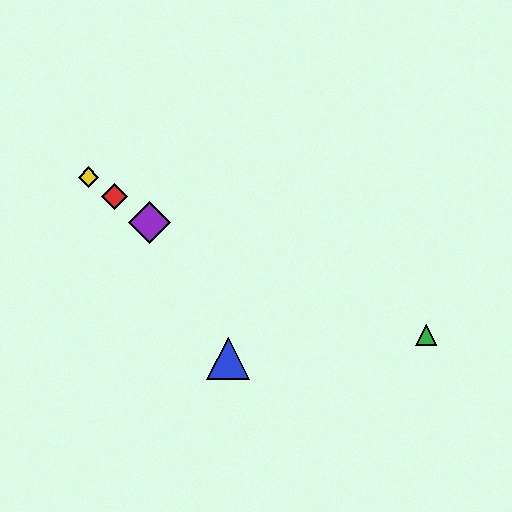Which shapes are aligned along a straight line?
The red diamond, the yellow diamond, the purple diamond are aligned along a straight line.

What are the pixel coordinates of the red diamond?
The red diamond is at (115, 197).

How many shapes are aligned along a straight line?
3 shapes (the red diamond, the yellow diamond, the purple diamond) are aligned along a straight line.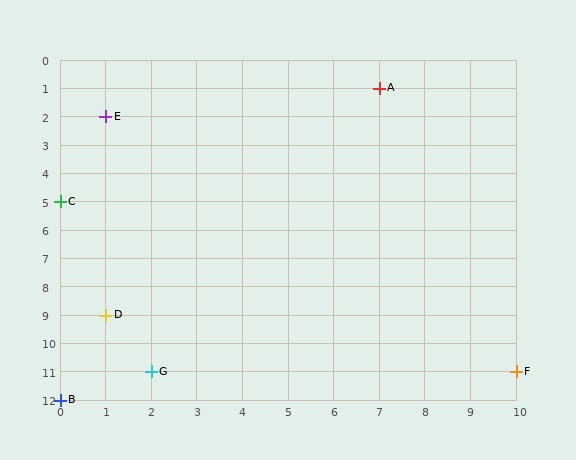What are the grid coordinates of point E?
Point E is at grid coordinates (1, 2).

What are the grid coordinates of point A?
Point A is at grid coordinates (7, 1).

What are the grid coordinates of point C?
Point C is at grid coordinates (0, 5).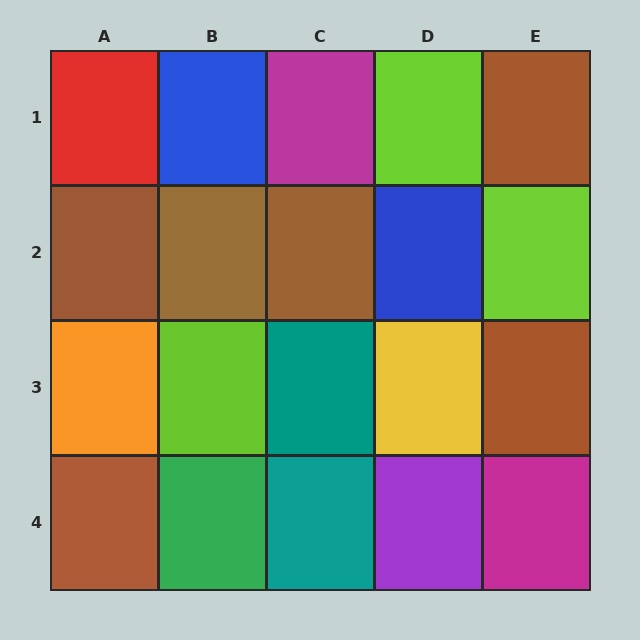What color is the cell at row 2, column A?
Brown.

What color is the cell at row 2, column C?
Brown.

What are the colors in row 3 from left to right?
Orange, lime, teal, yellow, brown.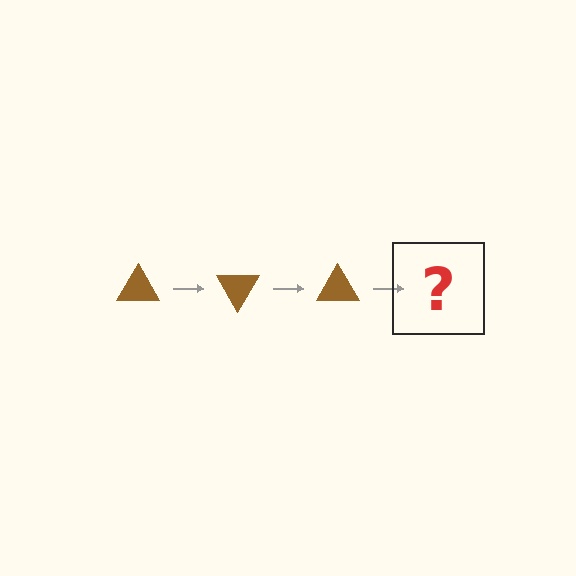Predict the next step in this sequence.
The next step is a brown triangle rotated 180 degrees.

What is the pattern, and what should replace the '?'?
The pattern is that the triangle rotates 60 degrees each step. The '?' should be a brown triangle rotated 180 degrees.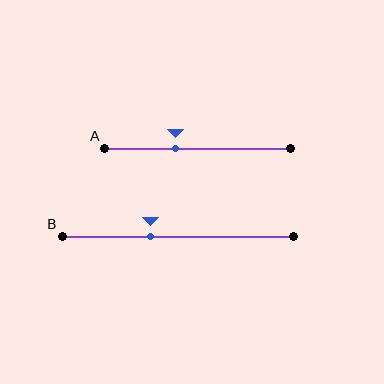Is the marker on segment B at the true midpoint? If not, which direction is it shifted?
No, the marker on segment B is shifted to the left by about 12% of the segment length.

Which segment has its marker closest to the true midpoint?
Segment B has its marker closest to the true midpoint.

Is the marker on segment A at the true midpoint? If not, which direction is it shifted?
No, the marker on segment A is shifted to the left by about 12% of the segment length.